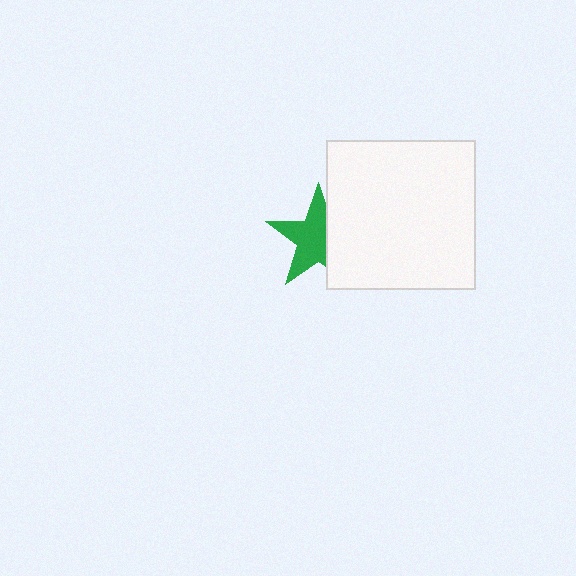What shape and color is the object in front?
The object in front is a white square.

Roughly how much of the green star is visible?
About half of it is visible (roughly 63%).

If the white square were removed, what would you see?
You would see the complete green star.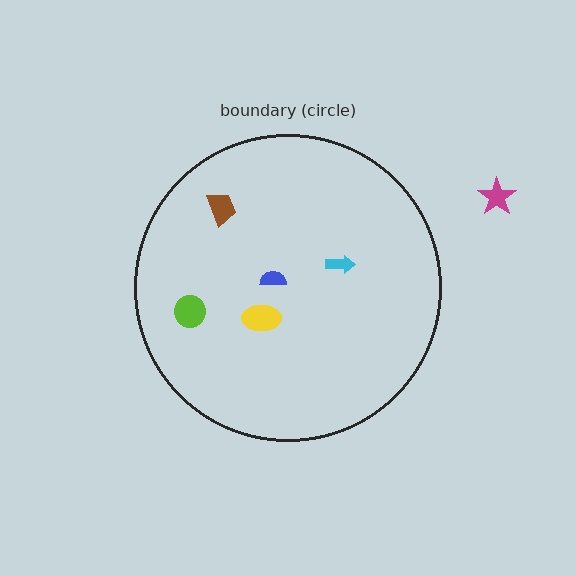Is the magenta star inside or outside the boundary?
Outside.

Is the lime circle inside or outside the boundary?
Inside.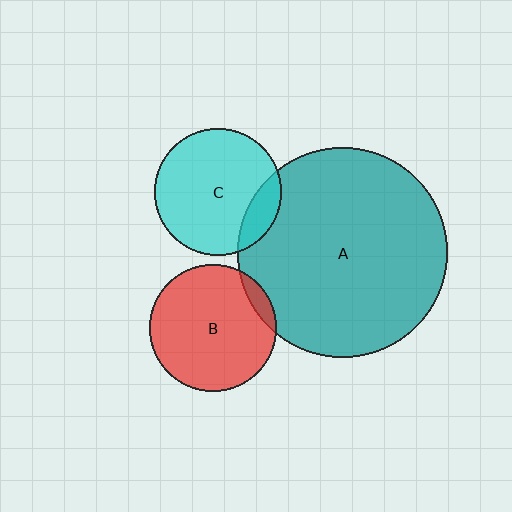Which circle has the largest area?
Circle A (teal).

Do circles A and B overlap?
Yes.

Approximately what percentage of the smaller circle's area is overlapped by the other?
Approximately 5%.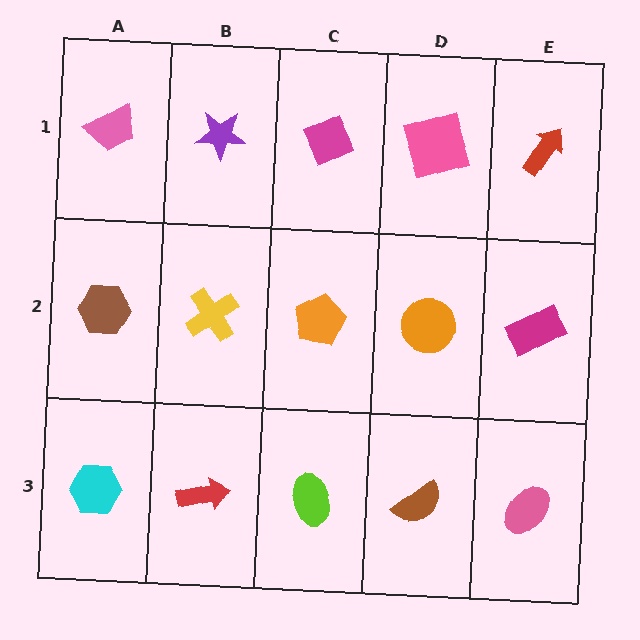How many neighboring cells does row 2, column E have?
3.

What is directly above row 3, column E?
A magenta rectangle.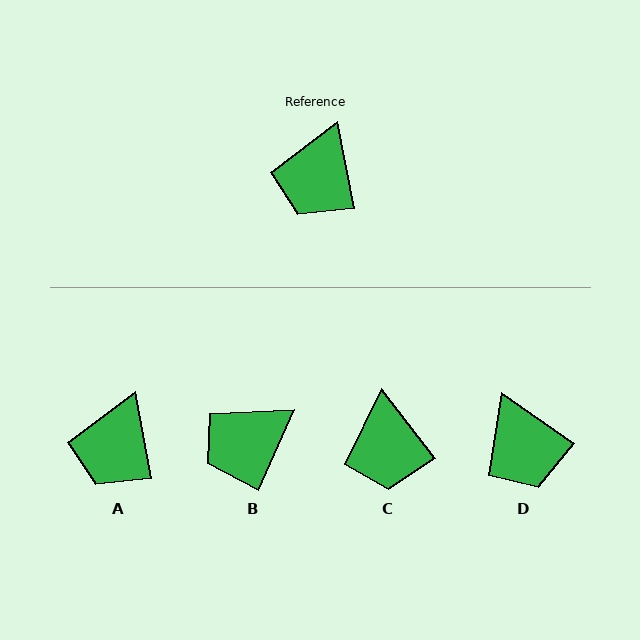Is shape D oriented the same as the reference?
No, it is off by about 44 degrees.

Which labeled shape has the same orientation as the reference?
A.